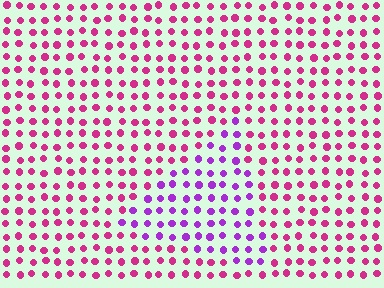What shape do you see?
I see a triangle.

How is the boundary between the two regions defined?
The boundary is defined purely by a slight shift in hue (about 41 degrees). Spacing, size, and orientation are identical on both sides.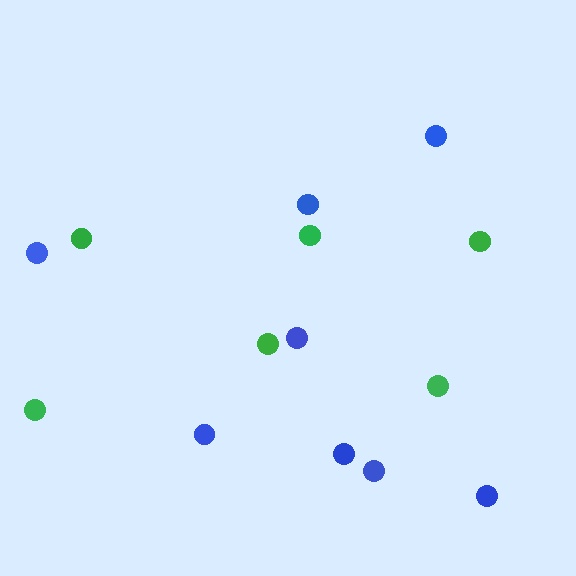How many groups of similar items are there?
There are 2 groups: one group of green circles (6) and one group of blue circles (8).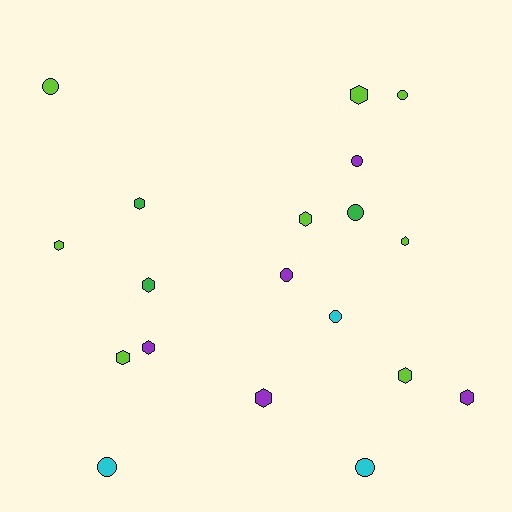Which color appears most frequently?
Lime, with 8 objects.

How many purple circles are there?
There are 2 purple circles.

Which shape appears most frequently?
Hexagon, with 11 objects.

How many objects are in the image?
There are 19 objects.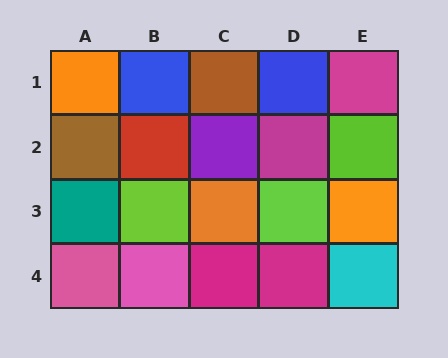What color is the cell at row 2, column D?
Magenta.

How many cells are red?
1 cell is red.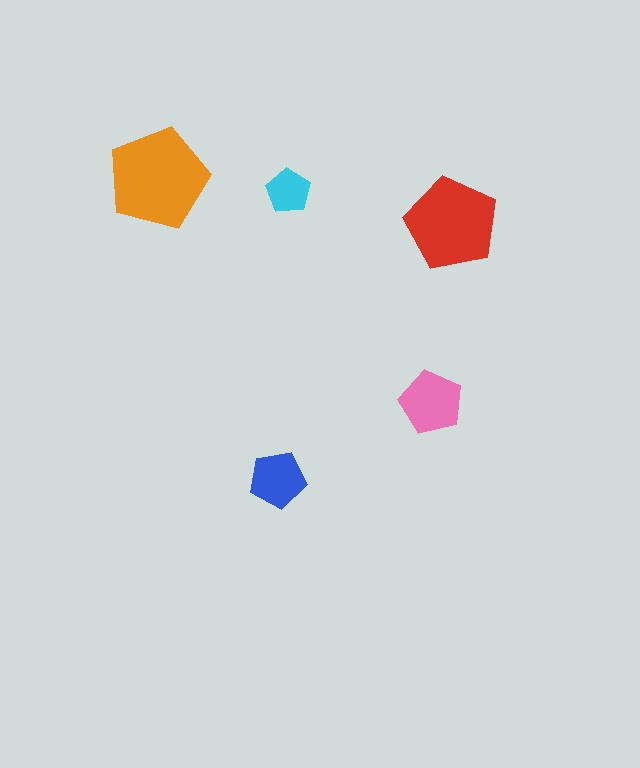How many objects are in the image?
There are 5 objects in the image.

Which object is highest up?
The orange pentagon is topmost.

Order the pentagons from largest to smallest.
the orange one, the red one, the pink one, the blue one, the cyan one.